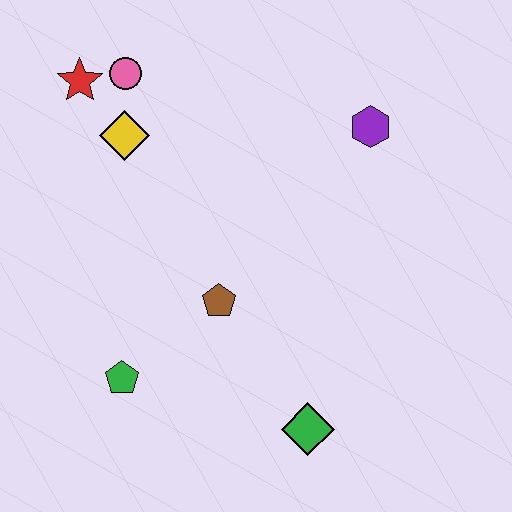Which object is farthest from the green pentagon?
The purple hexagon is farthest from the green pentagon.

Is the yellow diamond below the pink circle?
Yes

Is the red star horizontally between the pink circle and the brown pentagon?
No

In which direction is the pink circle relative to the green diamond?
The pink circle is above the green diamond.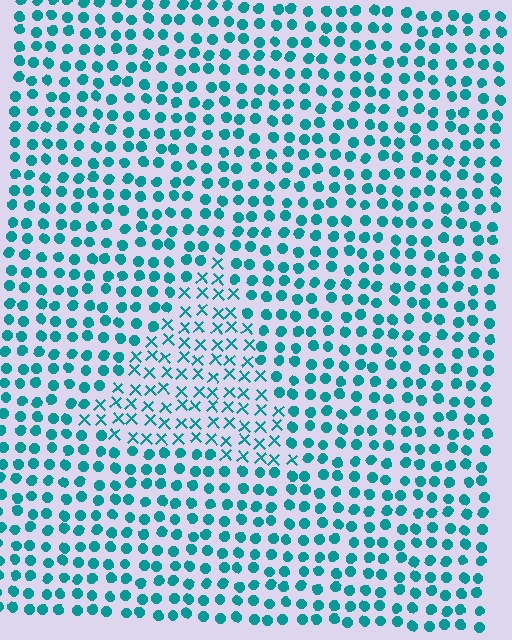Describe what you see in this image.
The image is filled with small teal elements arranged in a uniform grid. A triangle-shaped region contains X marks, while the surrounding area contains circles. The boundary is defined purely by the change in element shape.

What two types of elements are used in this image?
The image uses X marks inside the triangle region and circles outside it.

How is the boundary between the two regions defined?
The boundary is defined by a change in element shape: X marks inside vs. circles outside. All elements share the same color and spacing.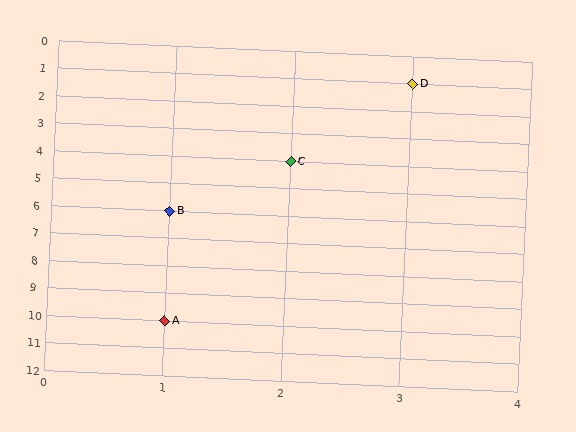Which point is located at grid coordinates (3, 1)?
Point D is at (3, 1).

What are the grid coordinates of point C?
Point C is at grid coordinates (2, 4).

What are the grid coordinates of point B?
Point B is at grid coordinates (1, 6).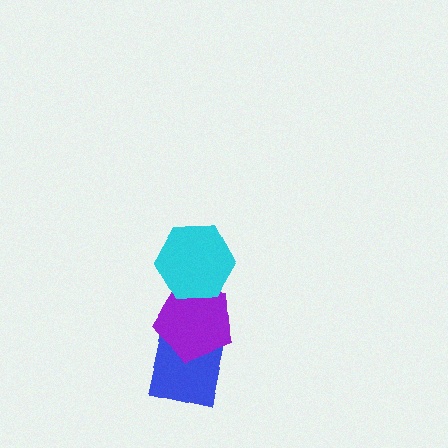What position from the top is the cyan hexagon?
The cyan hexagon is 1st from the top.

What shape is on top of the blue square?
The purple pentagon is on top of the blue square.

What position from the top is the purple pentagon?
The purple pentagon is 2nd from the top.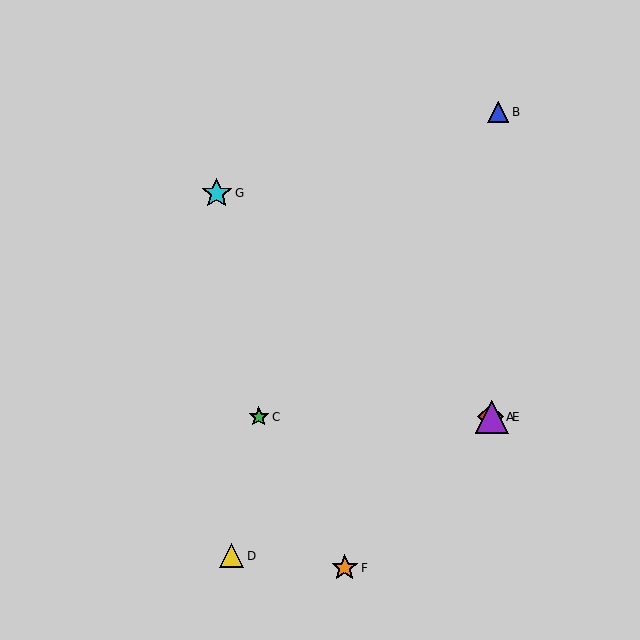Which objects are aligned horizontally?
Objects A, C, E are aligned horizontally.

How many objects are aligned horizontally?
3 objects (A, C, E) are aligned horizontally.